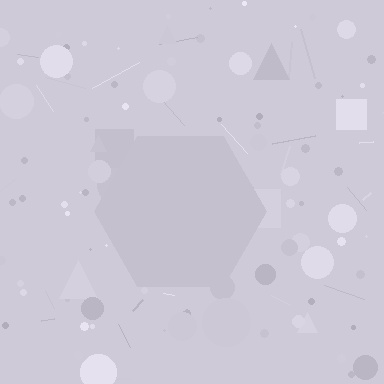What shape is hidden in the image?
A hexagon is hidden in the image.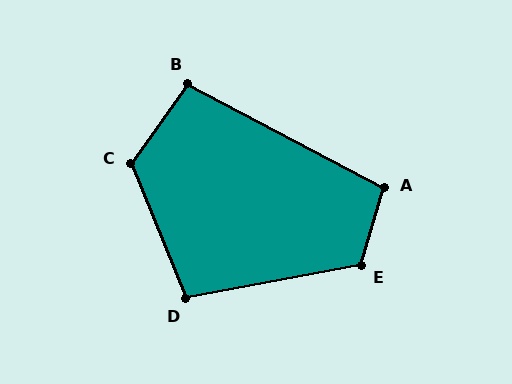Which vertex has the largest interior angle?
C, at approximately 123 degrees.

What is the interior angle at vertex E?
Approximately 117 degrees (obtuse).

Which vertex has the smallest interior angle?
B, at approximately 97 degrees.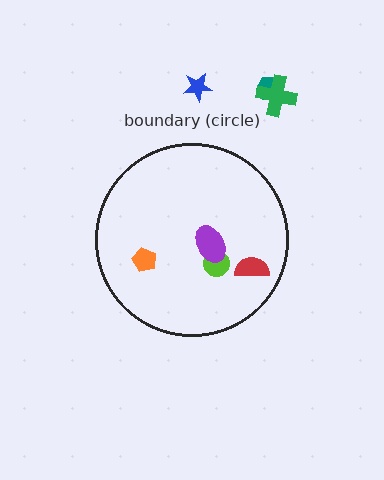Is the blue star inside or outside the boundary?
Outside.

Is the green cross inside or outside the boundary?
Outside.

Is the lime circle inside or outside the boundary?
Inside.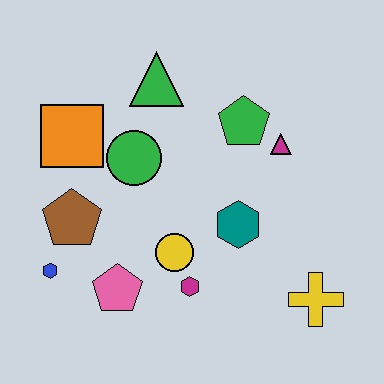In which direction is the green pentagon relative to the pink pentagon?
The green pentagon is above the pink pentagon.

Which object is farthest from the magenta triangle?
The blue hexagon is farthest from the magenta triangle.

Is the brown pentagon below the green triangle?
Yes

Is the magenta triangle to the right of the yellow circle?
Yes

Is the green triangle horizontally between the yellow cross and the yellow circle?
No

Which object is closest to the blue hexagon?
The brown pentagon is closest to the blue hexagon.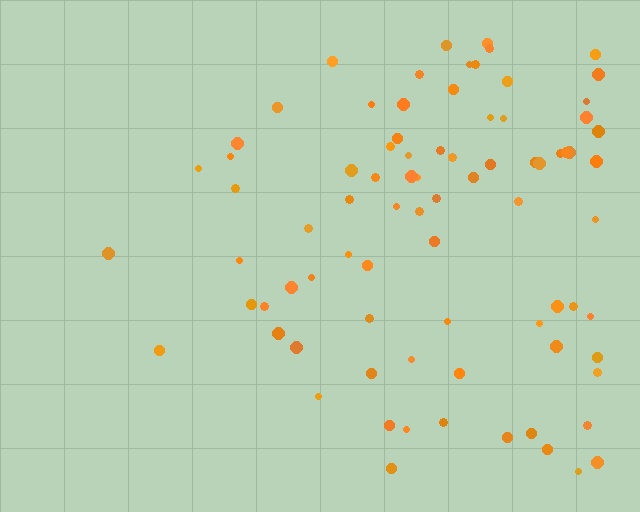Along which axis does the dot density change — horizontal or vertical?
Horizontal.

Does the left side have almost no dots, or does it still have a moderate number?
Still a moderate number, just noticeably fewer than the right.